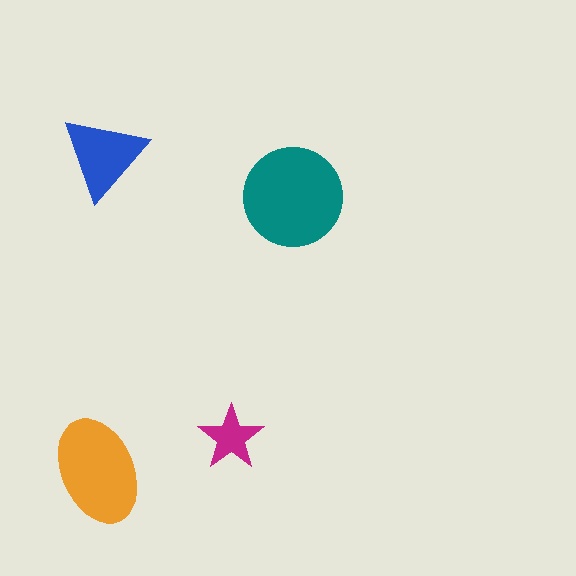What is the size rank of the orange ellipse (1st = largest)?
2nd.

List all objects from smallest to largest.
The magenta star, the blue triangle, the orange ellipse, the teal circle.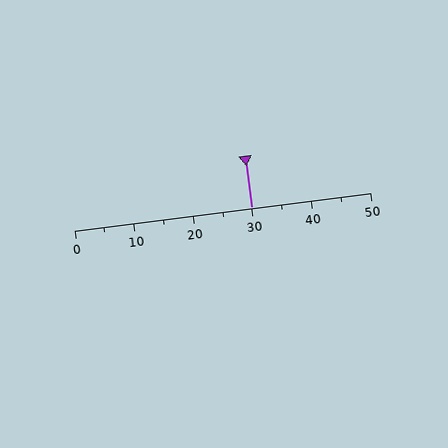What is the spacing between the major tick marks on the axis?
The major ticks are spaced 10 apart.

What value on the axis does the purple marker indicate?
The marker indicates approximately 30.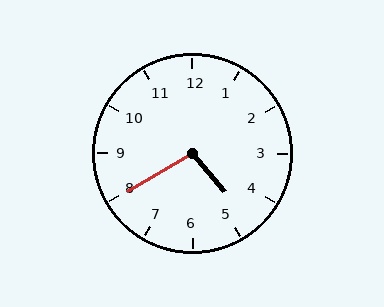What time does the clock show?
4:40.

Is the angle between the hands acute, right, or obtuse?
It is obtuse.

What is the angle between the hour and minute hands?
Approximately 100 degrees.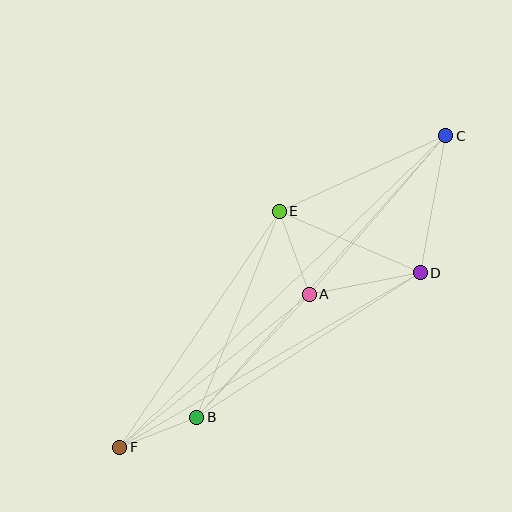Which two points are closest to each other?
Points B and F are closest to each other.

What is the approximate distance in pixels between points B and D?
The distance between B and D is approximately 266 pixels.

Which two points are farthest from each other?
Points C and F are farthest from each other.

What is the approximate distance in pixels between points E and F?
The distance between E and F is approximately 285 pixels.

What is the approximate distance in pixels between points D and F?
The distance between D and F is approximately 348 pixels.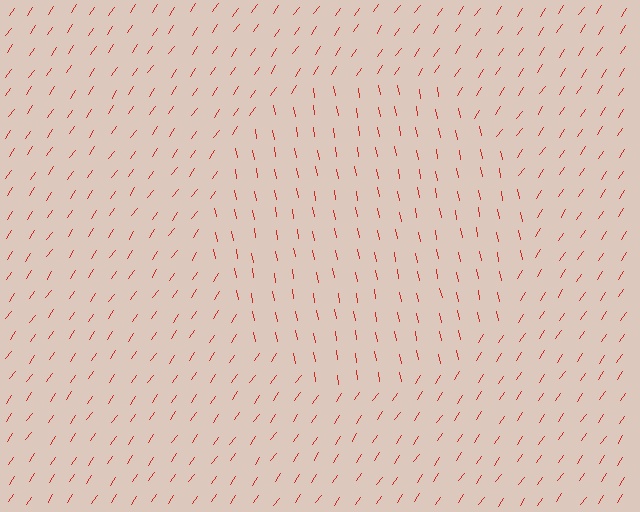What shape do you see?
I see a circle.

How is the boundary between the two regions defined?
The boundary is defined purely by a change in line orientation (approximately 45 degrees difference). All lines are the same color and thickness.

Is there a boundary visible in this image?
Yes, there is a texture boundary formed by a change in line orientation.